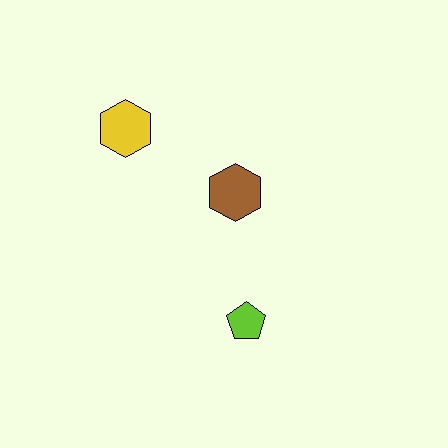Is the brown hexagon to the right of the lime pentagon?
No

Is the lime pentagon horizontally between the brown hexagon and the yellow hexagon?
No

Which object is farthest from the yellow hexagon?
The lime pentagon is farthest from the yellow hexagon.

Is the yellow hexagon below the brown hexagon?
No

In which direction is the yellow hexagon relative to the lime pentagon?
The yellow hexagon is above the lime pentagon.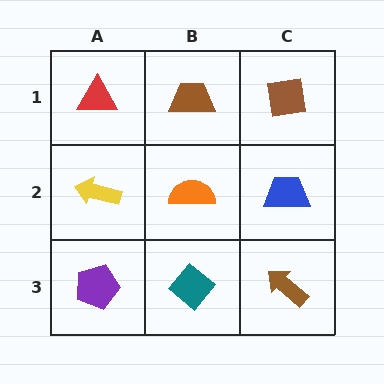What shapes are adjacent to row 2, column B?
A brown trapezoid (row 1, column B), a teal diamond (row 3, column B), a yellow arrow (row 2, column A), a blue trapezoid (row 2, column C).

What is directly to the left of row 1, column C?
A brown trapezoid.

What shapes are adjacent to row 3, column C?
A blue trapezoid (row 2, column C), a teal diamond (row 3, column B).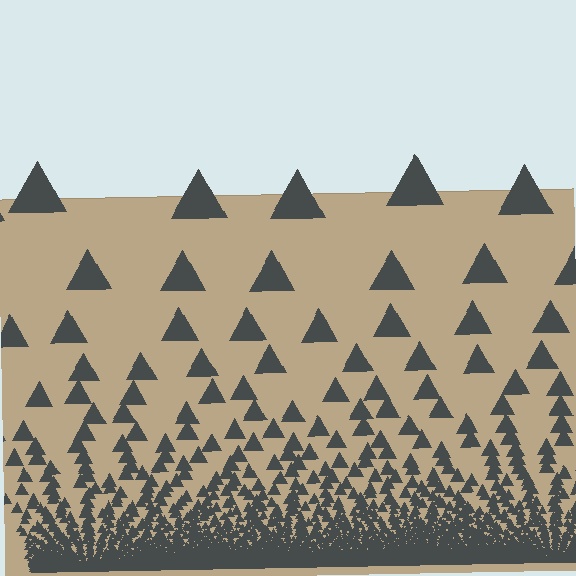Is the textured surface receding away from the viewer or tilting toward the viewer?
The surface appears to tilt toward the viewer. Texture elements get larger and sparser toward the top.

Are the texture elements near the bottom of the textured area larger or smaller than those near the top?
Smaller. The gradient is inverted — elements near the bottom are smaller and denser.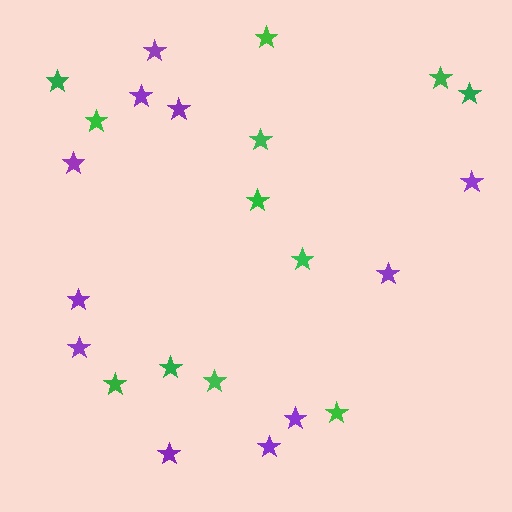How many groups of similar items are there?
There are 2 groups: one group of green stars (12) and one group of purple stars (11).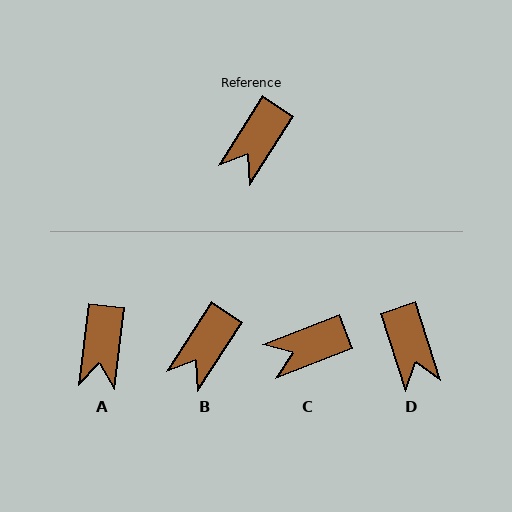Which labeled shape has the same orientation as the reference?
B.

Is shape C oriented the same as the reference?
No, it is off by about 36 degrees.